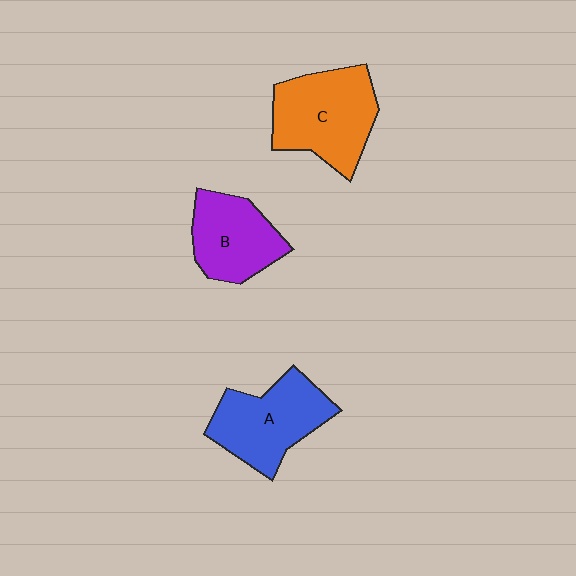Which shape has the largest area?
Shape C (orange).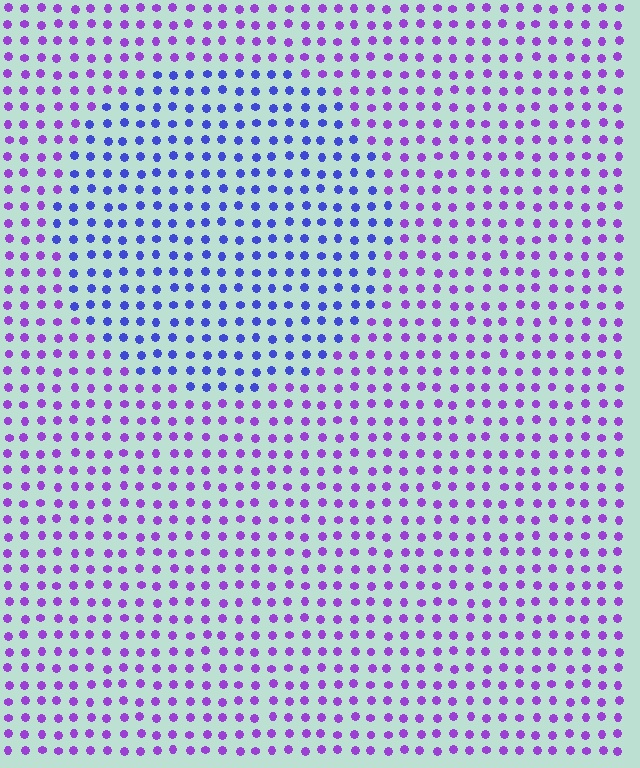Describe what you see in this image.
The image is filled with small purple elements in a uniform arrangement. A circle-shaped region is visible where the elements are tinted to a slightly different hue, forming a subtle color boundary.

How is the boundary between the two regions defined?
The boundary is defined purely by a slight shift in hue (about 42 degrees). Spacing, size, and orientation are identical on both sides.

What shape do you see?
I see a circle.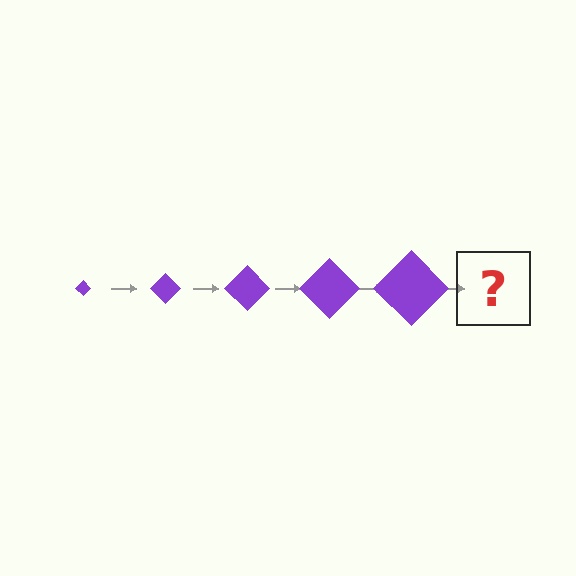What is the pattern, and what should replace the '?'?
The pattern is that the diamond gets progressively larger each step. The '?' should be a purple diamond, larger than the previous one.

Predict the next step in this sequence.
The next step is a purple diamond, larger than the previous one.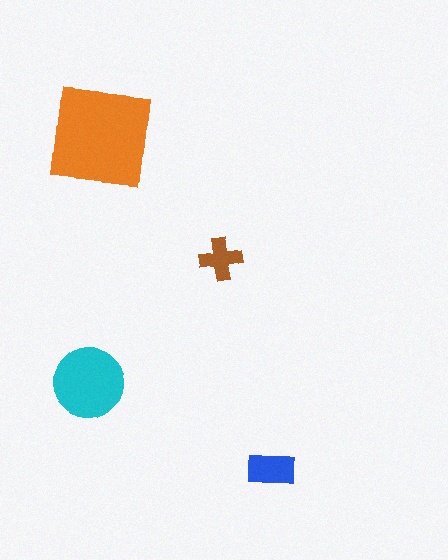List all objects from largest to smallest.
The orange square, the cyan circle, the blue rectangle, the brown cross.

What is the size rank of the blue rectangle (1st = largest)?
3rd.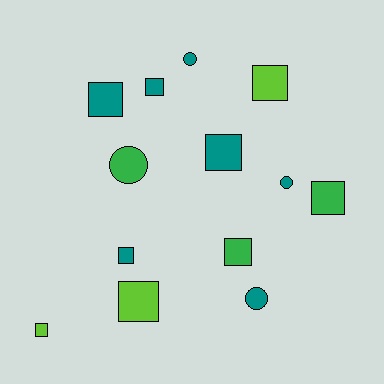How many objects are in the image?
There are 13 objects.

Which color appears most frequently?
Teal, with 7 objects.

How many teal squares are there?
There are 4 teal squares.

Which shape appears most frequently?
Square, with 9 objects.